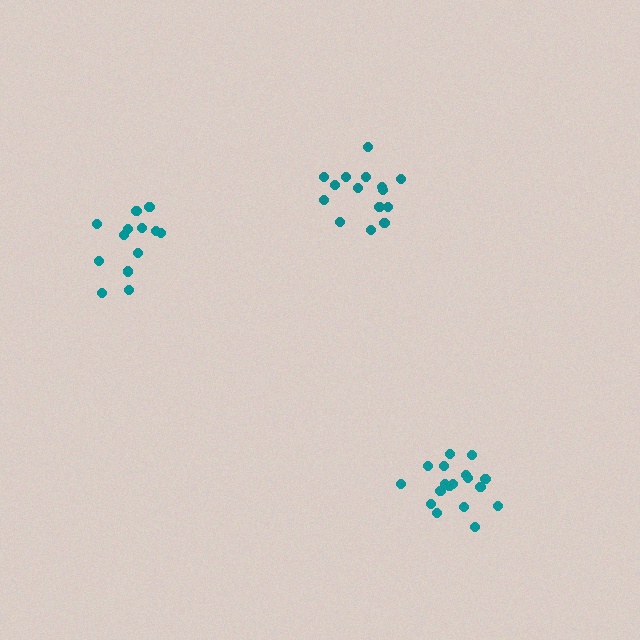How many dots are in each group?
Group 1: 13 dots, Group 2: 18 dots, Group 3: 15 dots (46 total).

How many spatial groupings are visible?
There are 3 spatial groupings.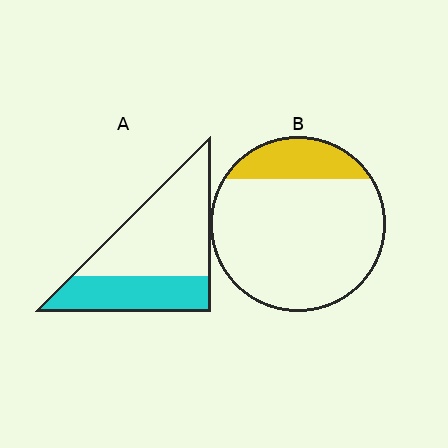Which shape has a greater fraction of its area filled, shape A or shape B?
Shape A.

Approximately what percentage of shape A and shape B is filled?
A is approximately 35% and B is approximately 20%.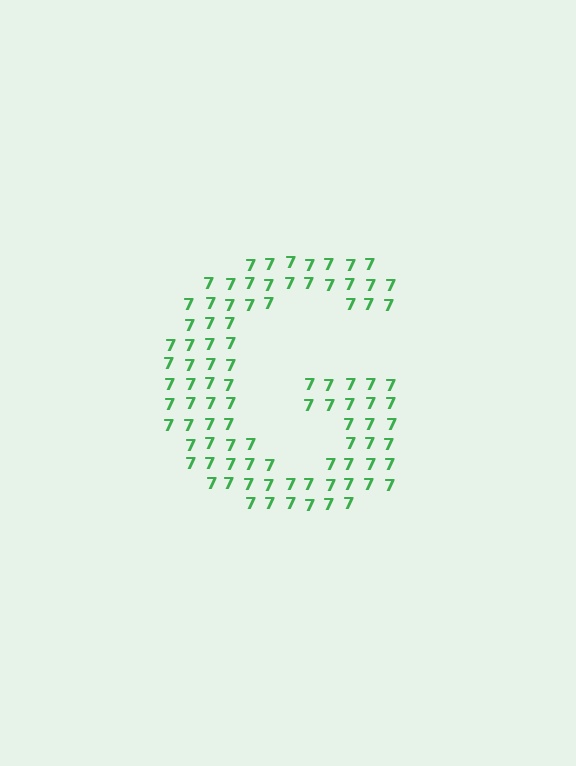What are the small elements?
The small elements are digit 7's.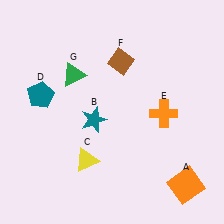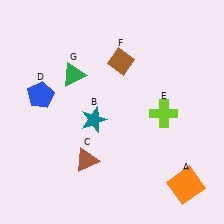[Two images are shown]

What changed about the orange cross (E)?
In Image 1, E is orange. In Image 2, it changed to lime.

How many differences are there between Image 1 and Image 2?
There are 3 differences between the two images.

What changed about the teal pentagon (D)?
In Image 1, D is teal. In Image 2, it changed to blue.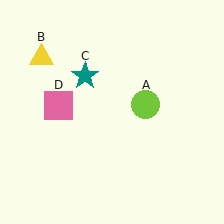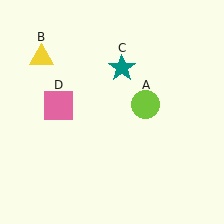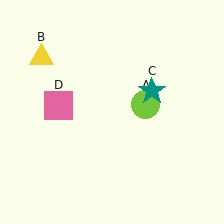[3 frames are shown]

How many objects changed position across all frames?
1 object changed position: teal star (object C).